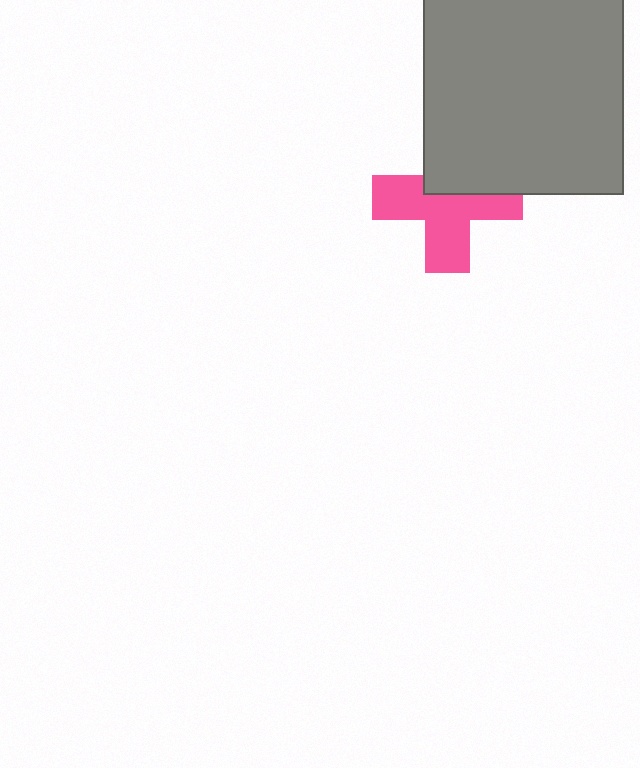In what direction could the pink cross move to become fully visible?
The pink cross could move down. That would shift it out from behind the gray square entirely.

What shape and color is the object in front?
The object in front is a gray square.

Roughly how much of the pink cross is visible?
About half of it is visible (roughly 62%).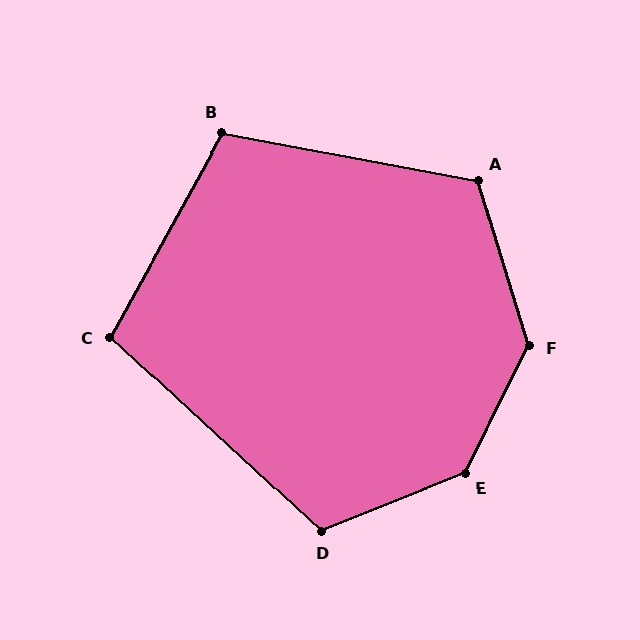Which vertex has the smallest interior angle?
C, at approximately 104 degrees.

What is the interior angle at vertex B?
Approximately 108 degrees (obtuse).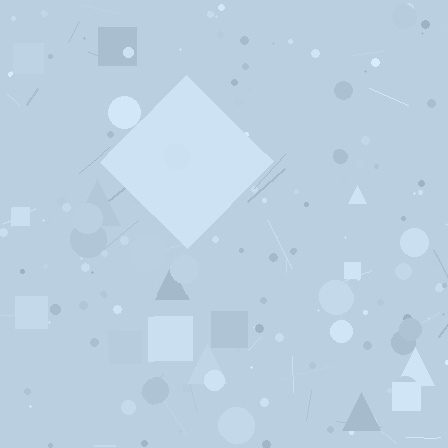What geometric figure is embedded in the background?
A diamond is embedded in the background.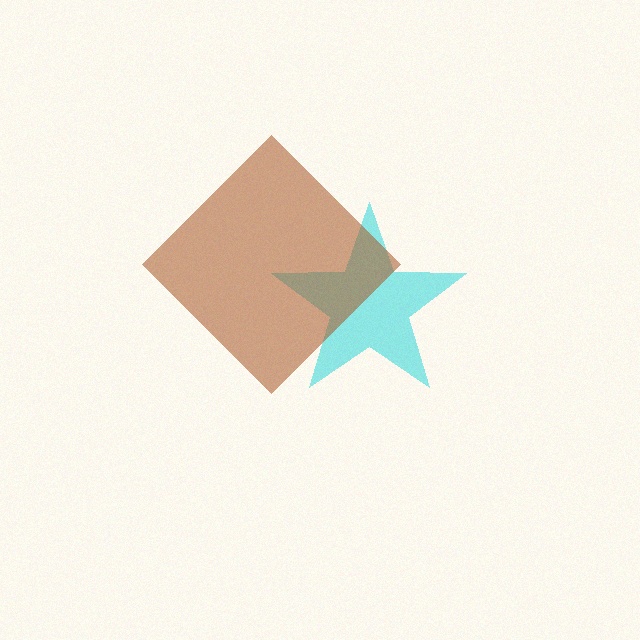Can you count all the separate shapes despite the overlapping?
Yes, there are 2 separate shapes.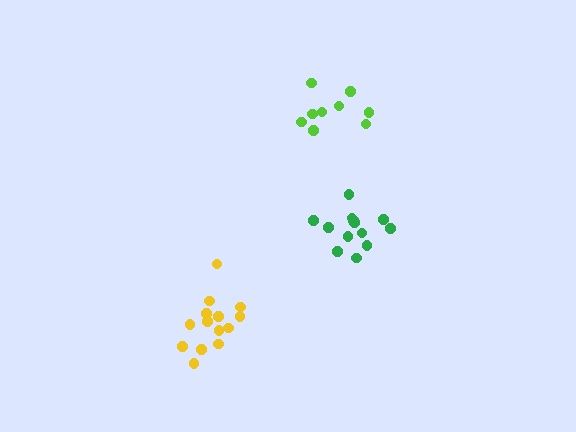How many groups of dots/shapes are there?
There are 3 groups.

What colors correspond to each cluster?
The clusters are colored: green, yellow, lime.